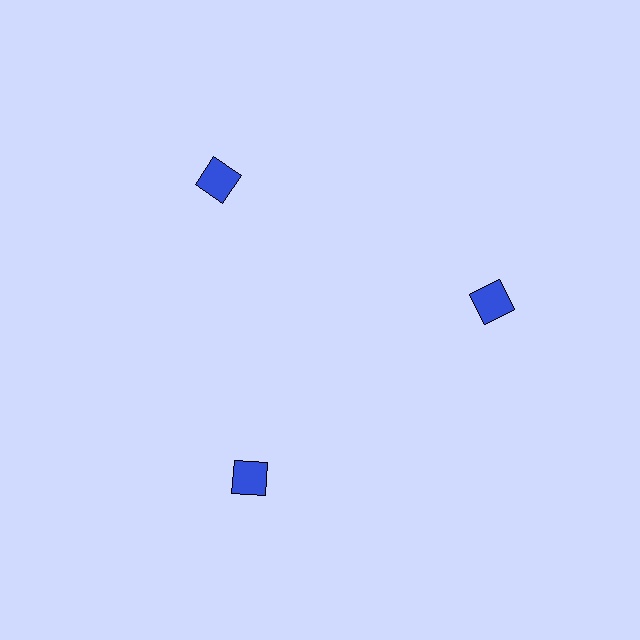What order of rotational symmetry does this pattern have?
This pattern has 3-fold rotational symmetry.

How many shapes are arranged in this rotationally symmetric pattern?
There are 3 shapes, arranged in 3 groups of 1.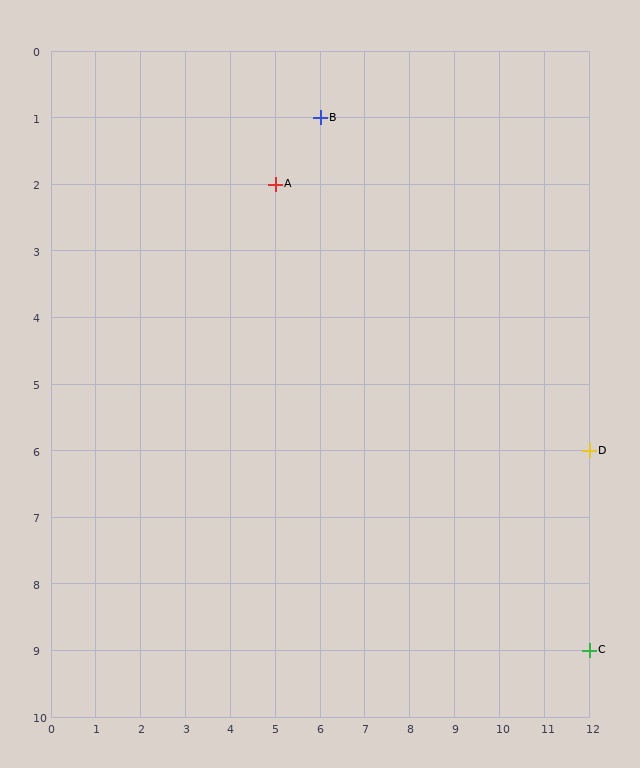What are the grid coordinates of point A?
Point A is at grid coordinates (5, 2).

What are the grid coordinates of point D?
Point D is at grid coordinates (12, 6).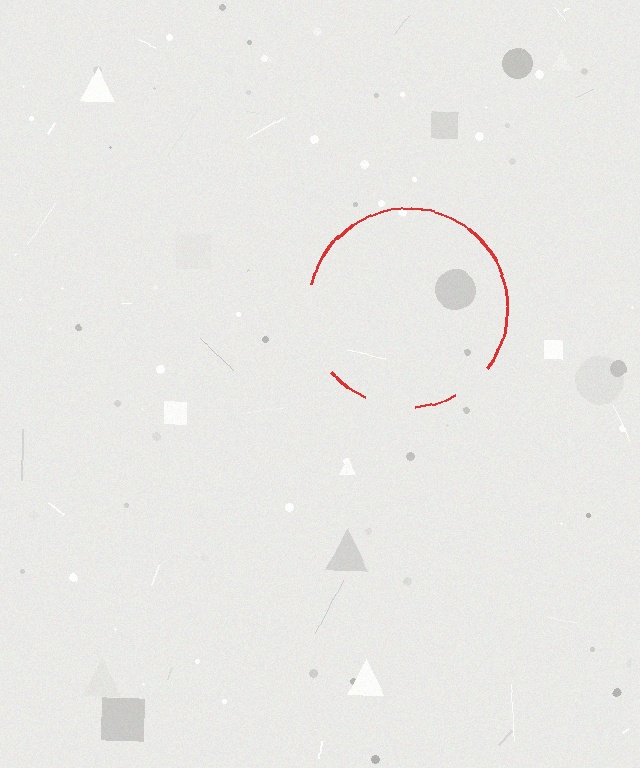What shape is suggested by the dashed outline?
The dashed outline suggests a circle.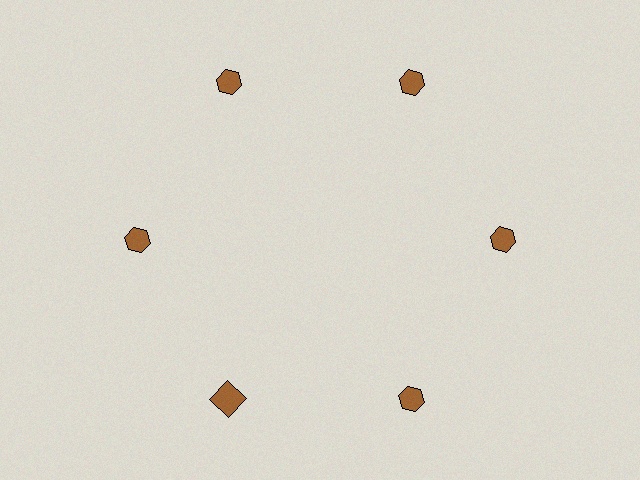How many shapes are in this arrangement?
There are 6 shapes arranged in a ring pattern.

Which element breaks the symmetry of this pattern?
The brown square at roughly the 7 o'clock position breaks the symmetry. All other shapes are brown hexagons.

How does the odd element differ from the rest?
It has a different shape: square instead of hexagon.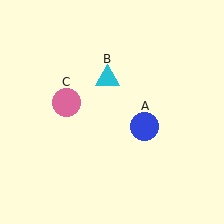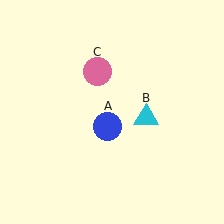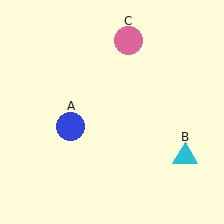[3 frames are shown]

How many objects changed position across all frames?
3 objects changed position: blue circle (object A), cyan triangle (object B), pink circle (object C).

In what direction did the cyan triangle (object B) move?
The cyan triangle (object B) moved down and to the right.